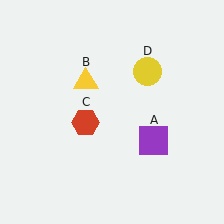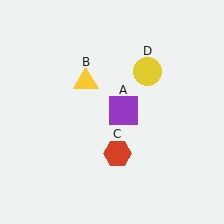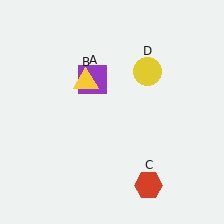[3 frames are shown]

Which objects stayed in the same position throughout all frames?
Yellow triangle (object B) and yellow circle (object D) remained stationary.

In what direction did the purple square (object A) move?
The purple square (object A) moved up and to the left.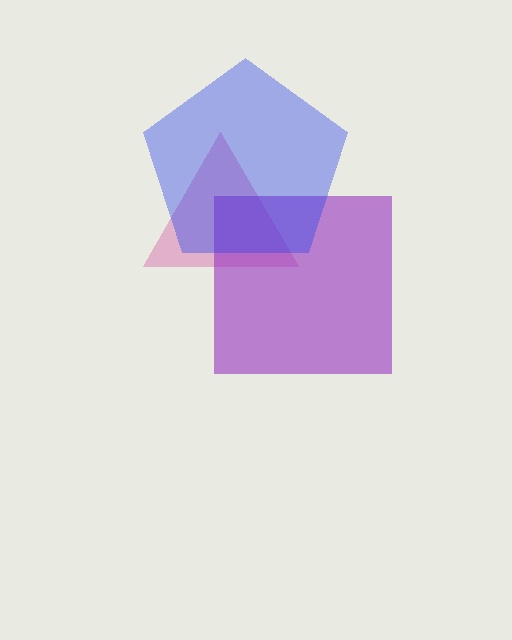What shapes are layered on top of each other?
The layered shapes are: a pink triangle, a purple square, a blue pentagon.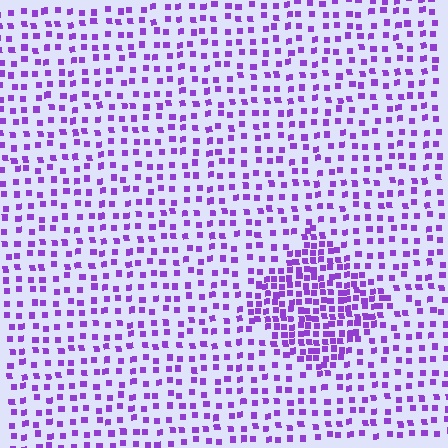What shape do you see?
I see a diamond.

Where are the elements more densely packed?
The elements are more densely packed inside the diamond boundary.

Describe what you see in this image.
The image contains small purple elements arranged at two different densities. A diamond-shaped region is visible where the elements are more densely packed than the surrounding area.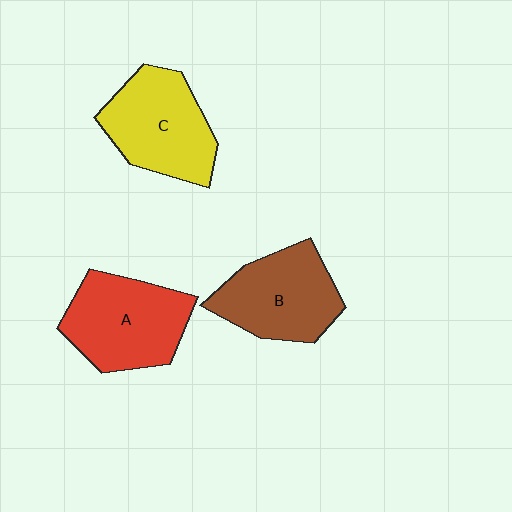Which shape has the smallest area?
Shape B (brown).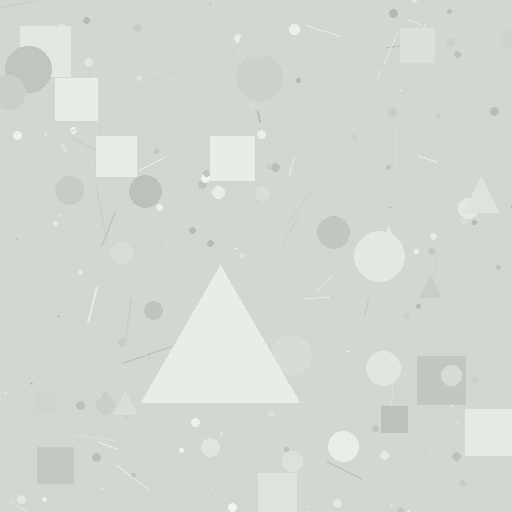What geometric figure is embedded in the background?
A triangle is embedded in the background.